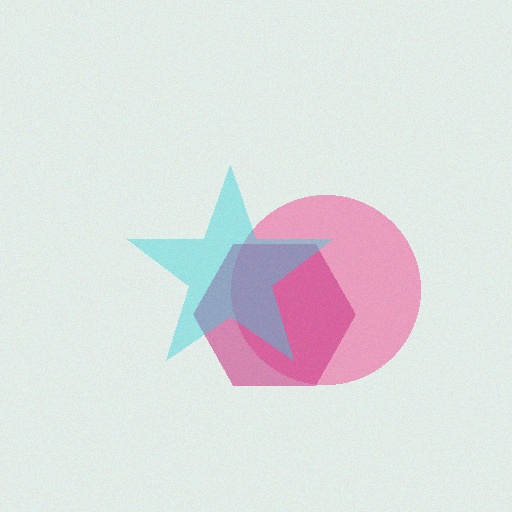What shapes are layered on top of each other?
The layered shapes are: a pink circle, a magenta hexagon, a cyan star.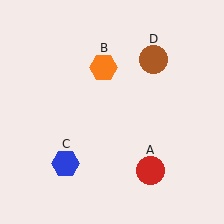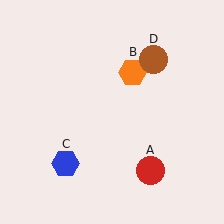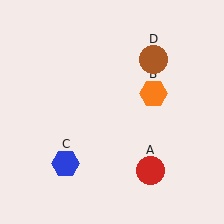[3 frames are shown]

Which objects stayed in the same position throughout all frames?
Red circle (object A) and blue hexagon (object C) and brown circle (object D) remained stationary.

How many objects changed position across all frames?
1 object changed position: orange hexagon (object B).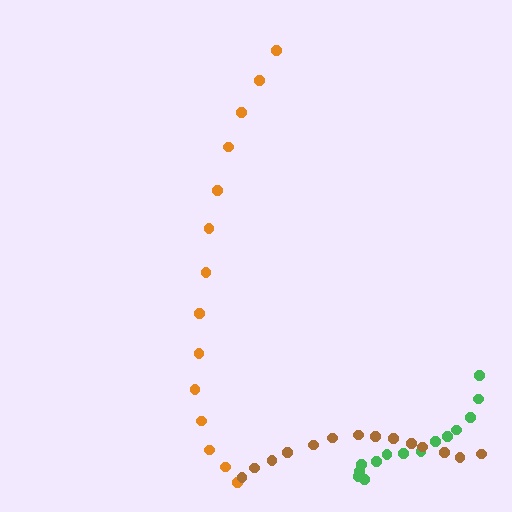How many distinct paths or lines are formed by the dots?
There are 3 distinct paths.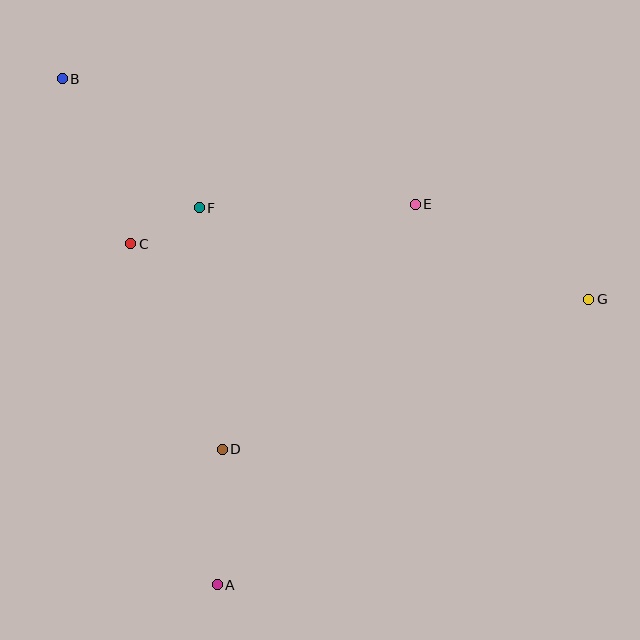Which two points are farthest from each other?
Points B and G are farthest from each other.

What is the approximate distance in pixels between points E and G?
The distance between E and G is approximately 198 pixels.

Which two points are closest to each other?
Points C and F are closest to each other.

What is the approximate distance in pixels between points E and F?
The distance between E and F is approximately 216 pixels.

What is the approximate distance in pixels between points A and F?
The distance between A and F is approximately 377 pixels.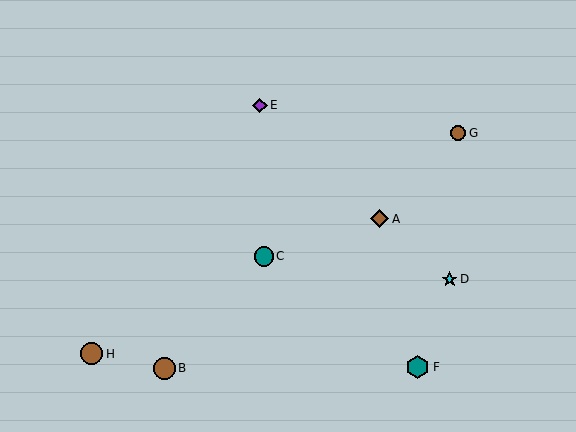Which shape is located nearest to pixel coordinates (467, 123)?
The brown circle (labeled G) at (458, 133) is nearest to that location.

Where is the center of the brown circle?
The center of the brown circle is at (458, 133).